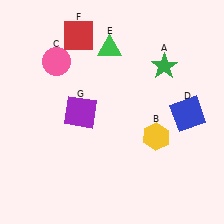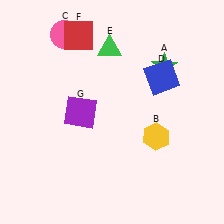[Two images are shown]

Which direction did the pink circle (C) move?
The pink circle (C) moved up.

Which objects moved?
The objects that moved are: the pink circle (C), the blue square (D).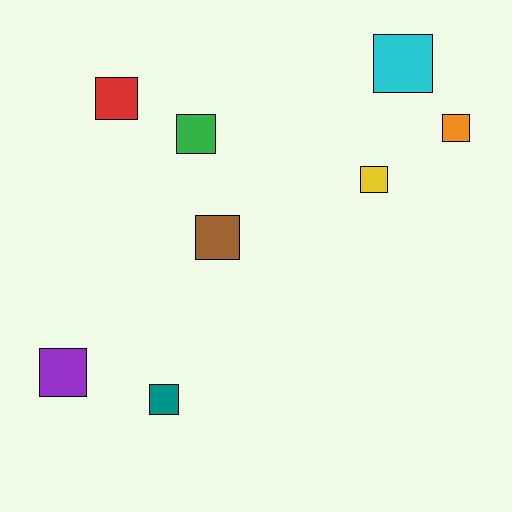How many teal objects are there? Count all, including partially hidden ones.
There is 1 teal object.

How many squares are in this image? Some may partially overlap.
There are 8 squares.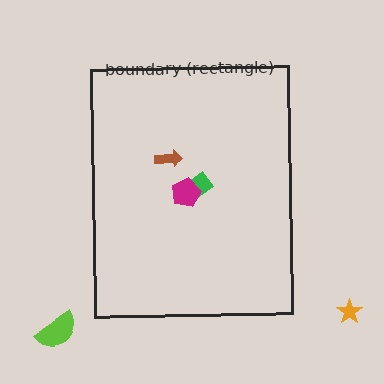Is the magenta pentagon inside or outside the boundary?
Inside.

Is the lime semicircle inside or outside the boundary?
Outside.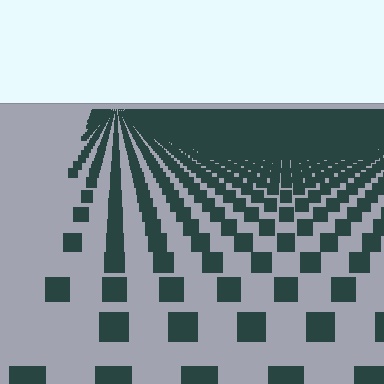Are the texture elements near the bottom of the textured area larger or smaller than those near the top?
Larger. Near the bottom, elements are closer to the viewer and appear at a bigger on-screen size.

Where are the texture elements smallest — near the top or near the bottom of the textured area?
Near the top.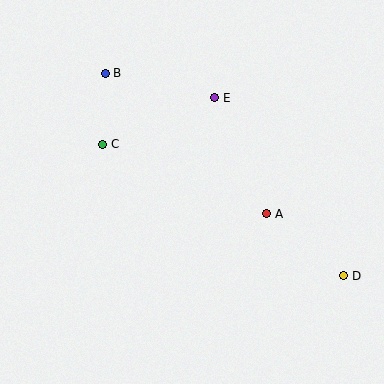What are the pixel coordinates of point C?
Point C is at (103, 144).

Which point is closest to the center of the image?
Point A at (267, 214) is closest to the center.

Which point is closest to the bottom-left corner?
Point C is closest to the bottom-left corner.